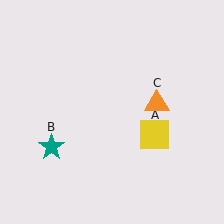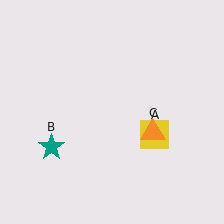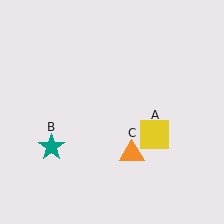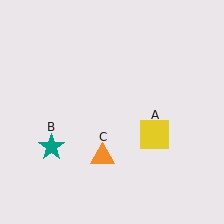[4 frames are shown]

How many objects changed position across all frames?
1 object changed position: orange triangle (object C).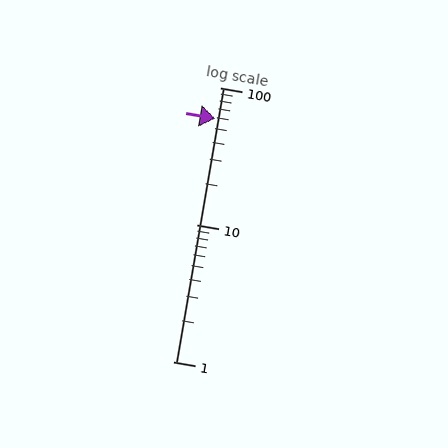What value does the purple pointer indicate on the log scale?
The pointer indicates approximately 59.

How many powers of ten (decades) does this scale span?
The scale spans 2 decades, from 1 to 100.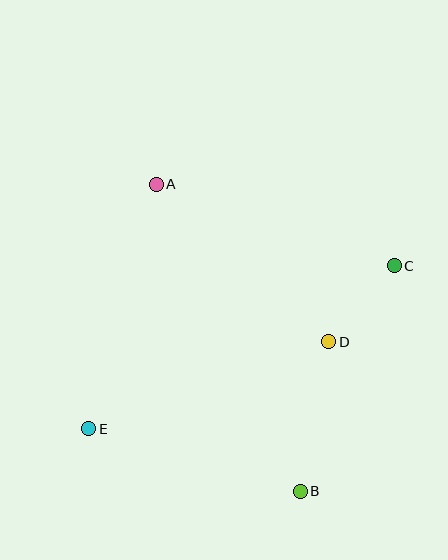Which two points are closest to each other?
Points C and D are closest to each other.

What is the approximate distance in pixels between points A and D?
The distance between A and D is approximately 233 pixels.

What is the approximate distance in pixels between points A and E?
The distance between A and E is approximately 253 pixels.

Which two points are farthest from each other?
Points C and E are farthest from each other.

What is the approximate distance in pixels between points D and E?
The distance between D and E is approximately 255 pixels.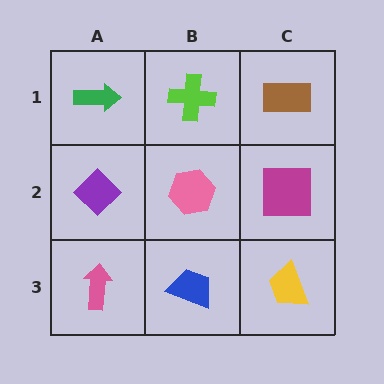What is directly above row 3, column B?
A pink hexagon.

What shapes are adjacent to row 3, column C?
A magenta square (row 2, column C), a blue trapezoid (row 3, column B).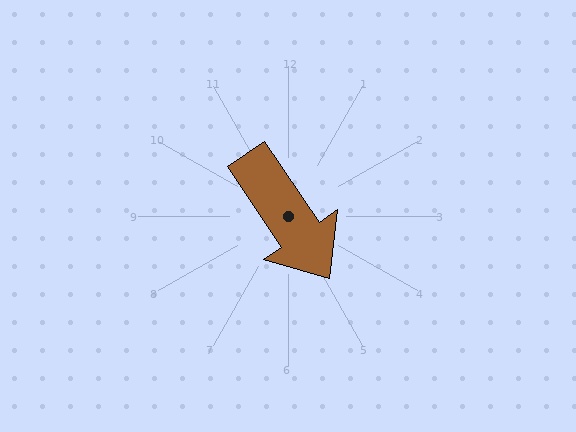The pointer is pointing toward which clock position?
Roughly 5 o'clock.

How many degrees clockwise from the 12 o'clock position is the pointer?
Approximately 146 degrees.